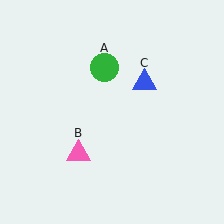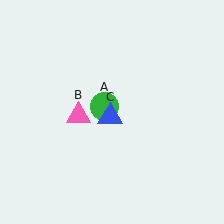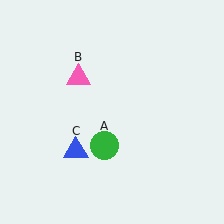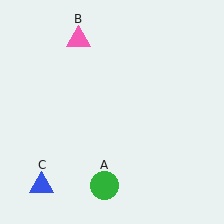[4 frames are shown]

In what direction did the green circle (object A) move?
The green circle (object A) moved down.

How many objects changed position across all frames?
3 objects changed position: green circle (object A), pink triangle (object B), blue triangle (object C).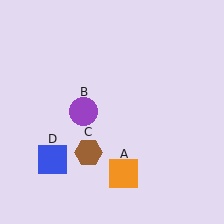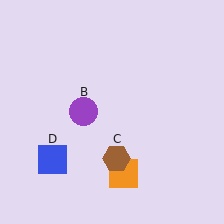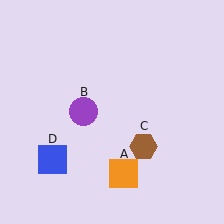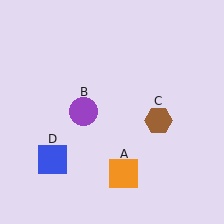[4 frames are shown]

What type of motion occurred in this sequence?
The brown hexagon (object C) rotated counterclockwise around the center of the scene.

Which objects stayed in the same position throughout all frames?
Orange square (object A) and purple circle (object B) and blue square (object D) remained stationary.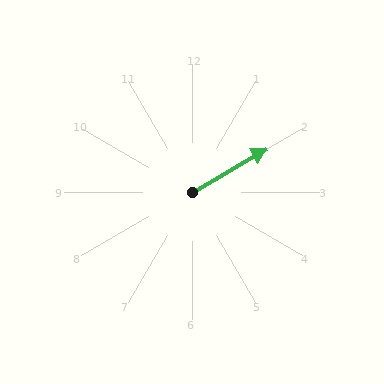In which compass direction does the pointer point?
Northeast.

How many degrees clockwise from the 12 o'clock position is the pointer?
Approximately 60 degrees.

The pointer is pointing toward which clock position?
Roughly 2 o'clock.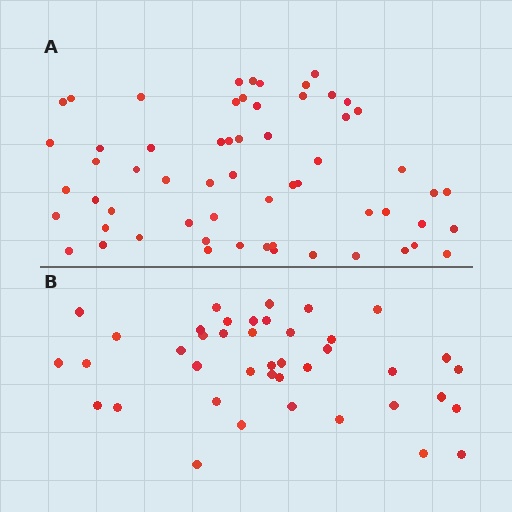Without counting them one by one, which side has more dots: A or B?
Region A (the top region) has more dots.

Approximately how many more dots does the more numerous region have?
Region A has approximately 20 more dots than region B.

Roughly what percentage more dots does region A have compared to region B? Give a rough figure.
About 45% more.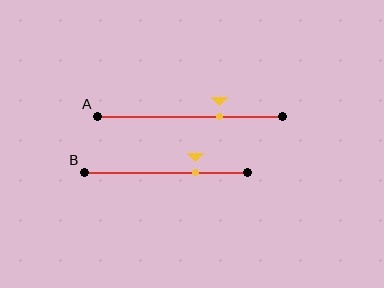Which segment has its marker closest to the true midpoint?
Segment A has its marker closest to the true midpoint.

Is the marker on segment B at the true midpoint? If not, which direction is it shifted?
No, the marker on segment B is shifted to the right by about 18% of the segment length.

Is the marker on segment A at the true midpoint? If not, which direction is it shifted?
No, the marker on segment A is shifted to the right by about 16% of the segment length.